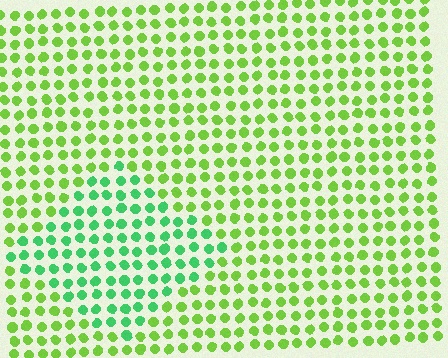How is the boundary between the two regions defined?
The boundary is defined purely by a slight shift in hue (about 40 degrees). Spacing, size, and orientation are identical on both sides.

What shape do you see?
I see a diamond.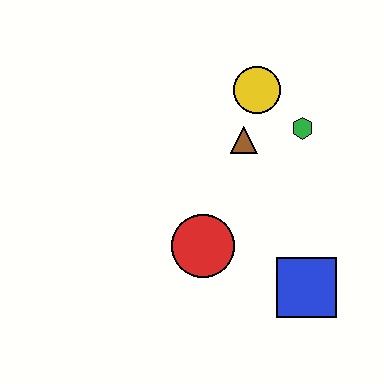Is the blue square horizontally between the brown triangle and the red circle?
No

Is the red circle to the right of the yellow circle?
No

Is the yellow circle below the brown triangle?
No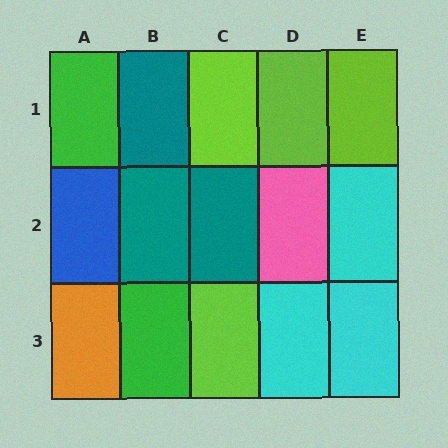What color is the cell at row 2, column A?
Blue.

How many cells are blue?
1 cell is blue.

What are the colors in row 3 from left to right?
Orange, green, lime, cyan, cyan.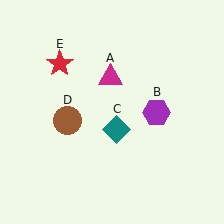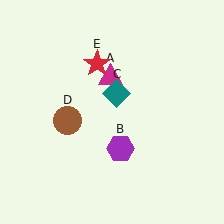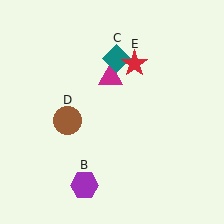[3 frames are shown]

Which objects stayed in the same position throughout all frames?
Magenta triangle (object A) and brown circle (object D) remained stationary.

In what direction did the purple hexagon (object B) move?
The purple hexagon (object B) moved down and to the left.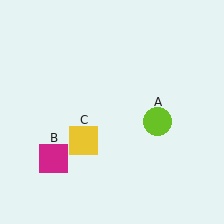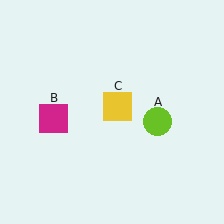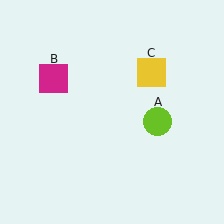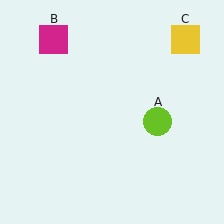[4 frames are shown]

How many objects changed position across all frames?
2 objects changed position: magenta square (object B), yellow square (object C).